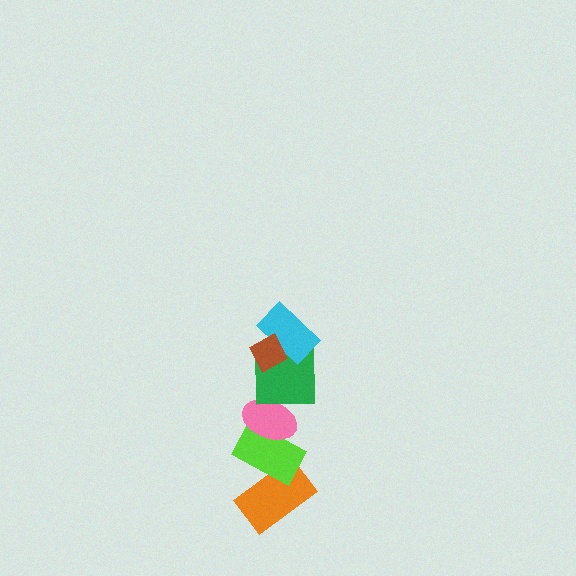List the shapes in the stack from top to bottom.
From top to bottom: the brown diamond, the cyan rectangle, the green square, the pink ellipse, the lime rectangle, the orange rectangle.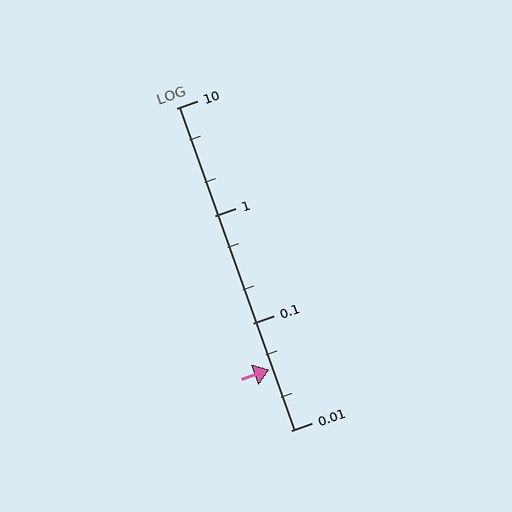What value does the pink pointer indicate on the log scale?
The pointer indicates approximately 0.037.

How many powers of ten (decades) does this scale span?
The scale spans 3 decades, from 0.01 to 10.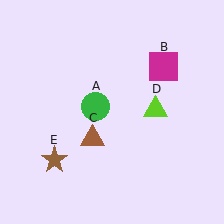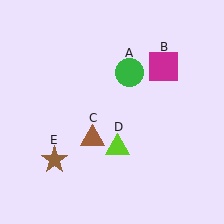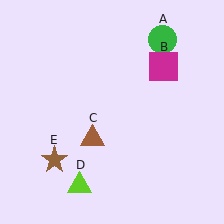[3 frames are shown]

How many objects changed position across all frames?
2 objects changed position: green circle (object A), lime triangle (object D).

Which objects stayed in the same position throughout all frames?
Magenta square (object B) and brown triangle (object C) and brown star (object E) remained stationary.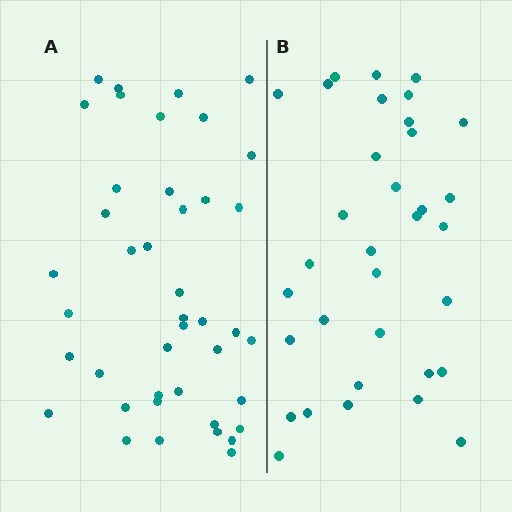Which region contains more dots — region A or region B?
Region A (the left region) has more dots.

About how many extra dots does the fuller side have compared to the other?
Region A has roughly 8 or so more dots than region B.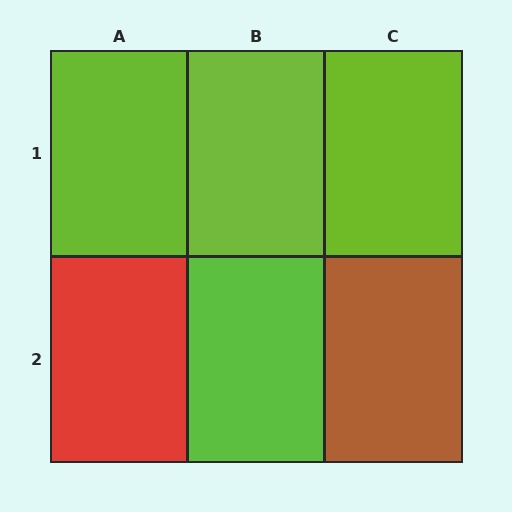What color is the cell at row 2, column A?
Red.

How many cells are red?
1 cell is red.